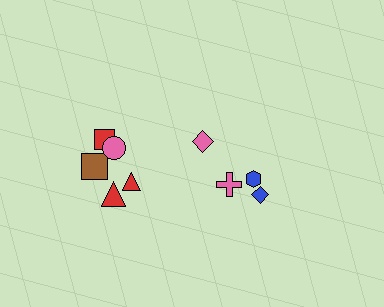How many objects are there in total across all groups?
There are 9 objects.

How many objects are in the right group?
There are 3 objects.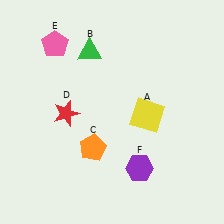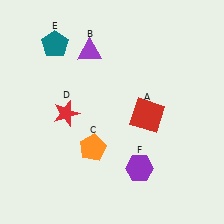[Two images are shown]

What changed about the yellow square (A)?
In Image 1, A is yellow. In Image 2, it changed to red.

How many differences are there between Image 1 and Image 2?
There are 3 differences between the two images.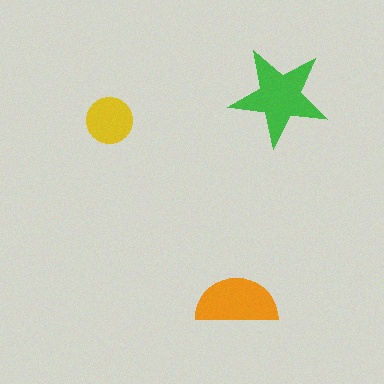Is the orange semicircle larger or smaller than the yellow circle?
Larger.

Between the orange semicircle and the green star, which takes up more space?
The green star.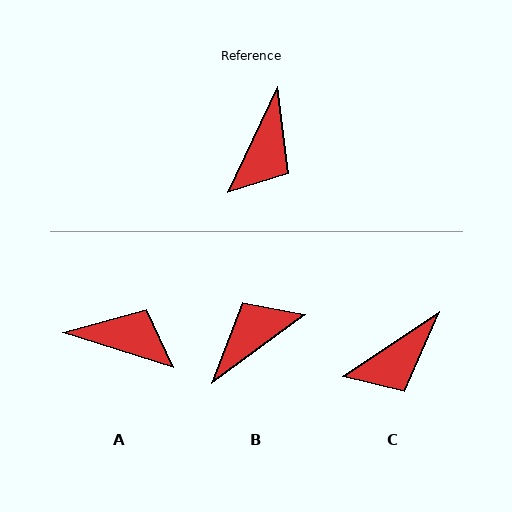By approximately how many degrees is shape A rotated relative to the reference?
Approximately 98 degrees counter-clockwise.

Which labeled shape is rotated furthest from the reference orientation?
B, about 152 degrees away.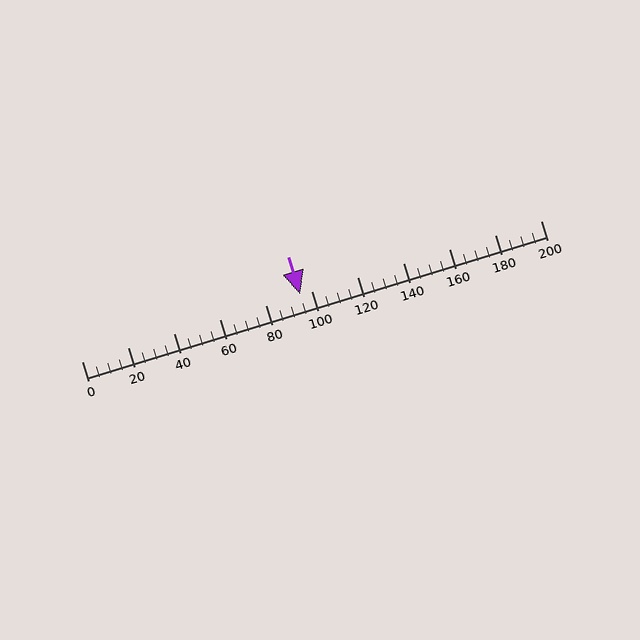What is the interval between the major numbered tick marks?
The major tick marks are spaced 20 units apart.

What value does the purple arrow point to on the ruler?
The purple arrow points to approximately 95.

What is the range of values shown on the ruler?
The ruler shows values from 0 to 200.